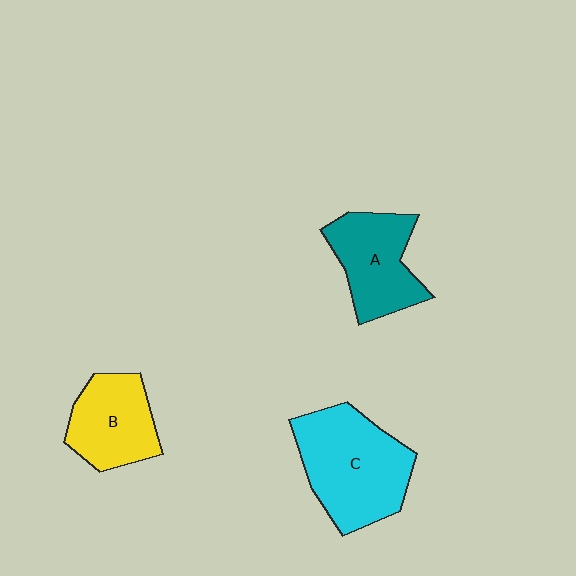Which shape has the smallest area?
Shape B (yellow).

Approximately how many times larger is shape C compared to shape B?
Approximately 1.5 times.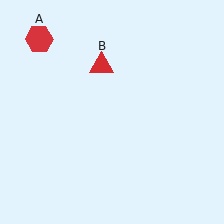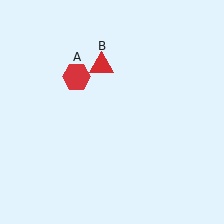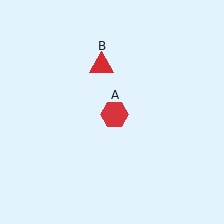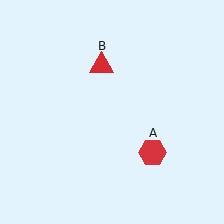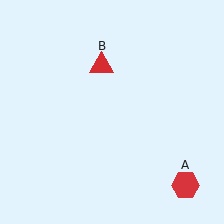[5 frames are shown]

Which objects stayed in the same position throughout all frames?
Red triangle (object B) remained stationary.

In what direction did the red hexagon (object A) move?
The red hexagon (object A) moved down and to the right.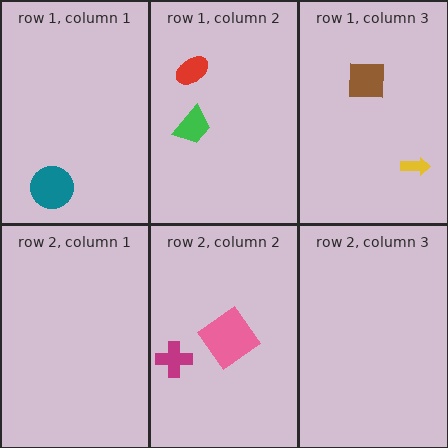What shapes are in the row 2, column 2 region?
The pink diamond, the magenta cross.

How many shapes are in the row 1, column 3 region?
2.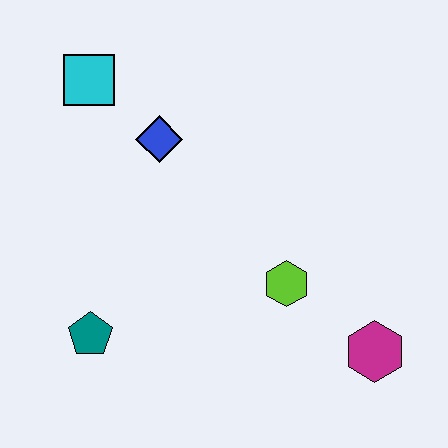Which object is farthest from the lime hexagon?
The cyan square is farthest from the lime hexagon.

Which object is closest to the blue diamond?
The cyan square is closest to the blue diamond.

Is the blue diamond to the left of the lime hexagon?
Yes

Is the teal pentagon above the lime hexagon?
No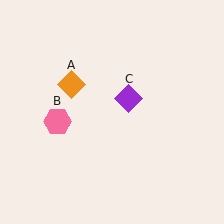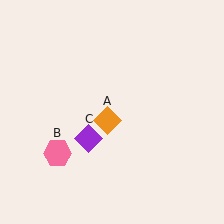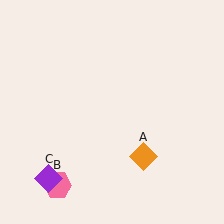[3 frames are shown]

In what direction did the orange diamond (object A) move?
The orange diamond (object A) moved down and to the right.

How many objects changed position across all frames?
3 objects changed position: orange diamond (object A), pink hexagon (object B), purple diamond (object C).